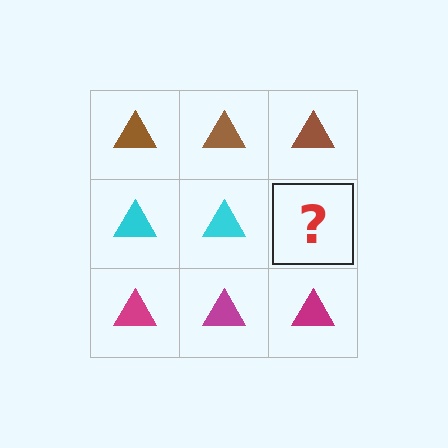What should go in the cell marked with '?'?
The missing cell should contain a cyan triangle.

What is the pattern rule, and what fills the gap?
The rule is that each row has a consistent color. The gap should be filled with a cyan triangle.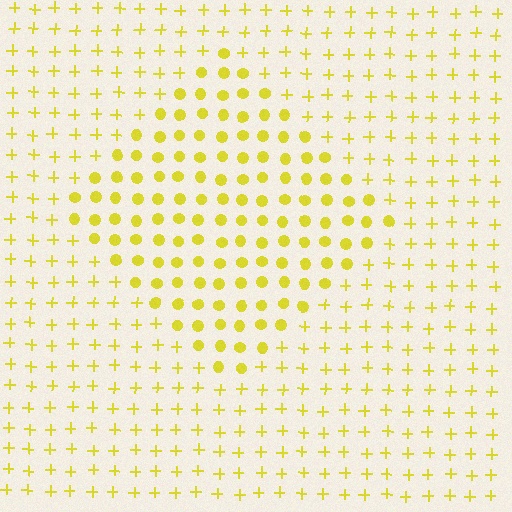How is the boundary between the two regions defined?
The boundary is defined by a change in element shape: circles inside vs. plus signs outside. All elements share the same color and spacing.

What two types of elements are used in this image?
The image uses circles inside the diamond region and plus signs outside it.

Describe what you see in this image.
The image is filled with small yellow elements arranged in a uniform grid. A diamond-shaped region contains circles, while the surrounding area contains plus signs. The boundary is defined purely by the change in element shape.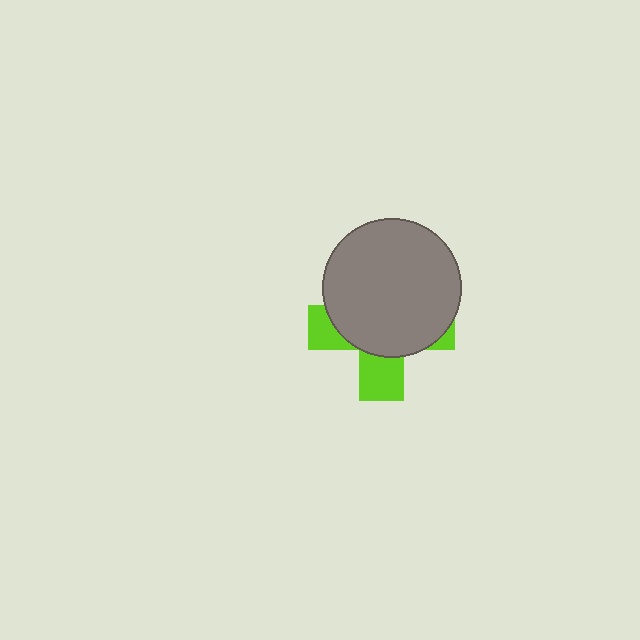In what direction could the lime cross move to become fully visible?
The lime cross could move down. That would shift it out from behind the gray circle entirely.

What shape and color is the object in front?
The object in front is a gray circle.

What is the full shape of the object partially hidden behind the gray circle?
The partially hidden object is a lime cross.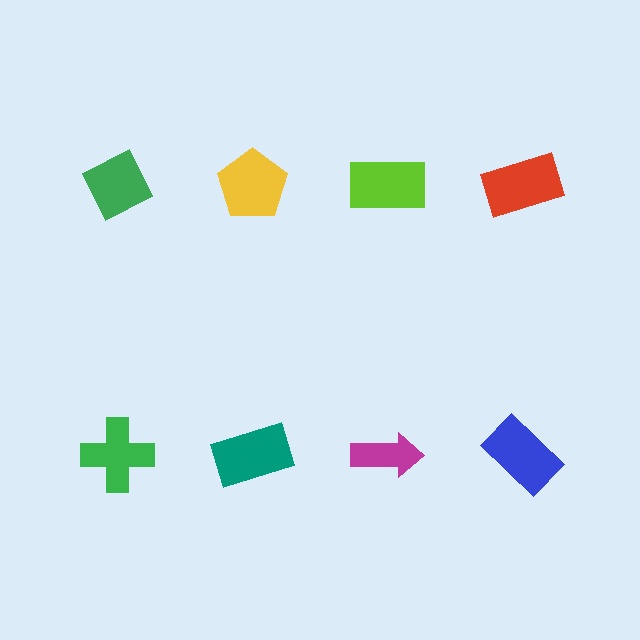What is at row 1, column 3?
A lime rectangle.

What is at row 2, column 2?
A teal rectangle.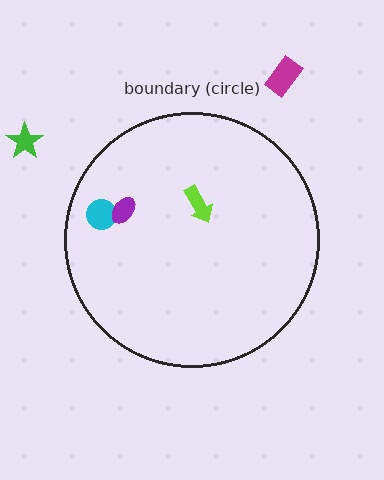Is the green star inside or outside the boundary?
Outside.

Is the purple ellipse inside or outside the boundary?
Inside.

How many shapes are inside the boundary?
3 inside, 2 outside.